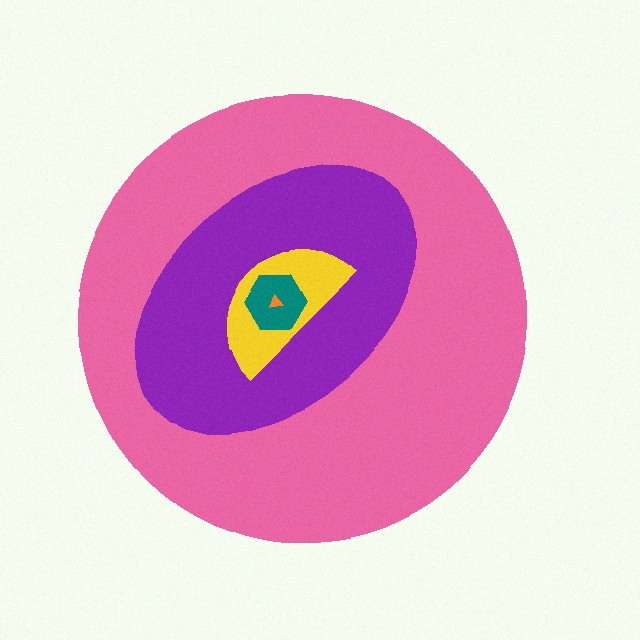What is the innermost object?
The orange triangle.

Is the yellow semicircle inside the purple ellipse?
Yes.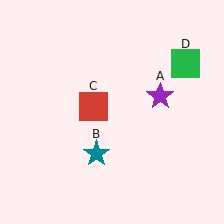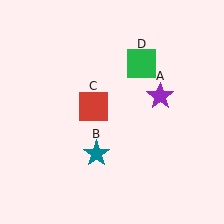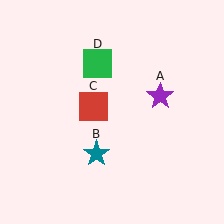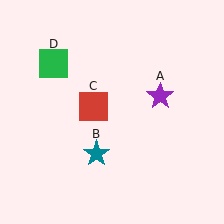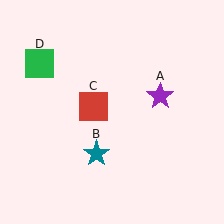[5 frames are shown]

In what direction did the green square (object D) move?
The green square (object D) moved left.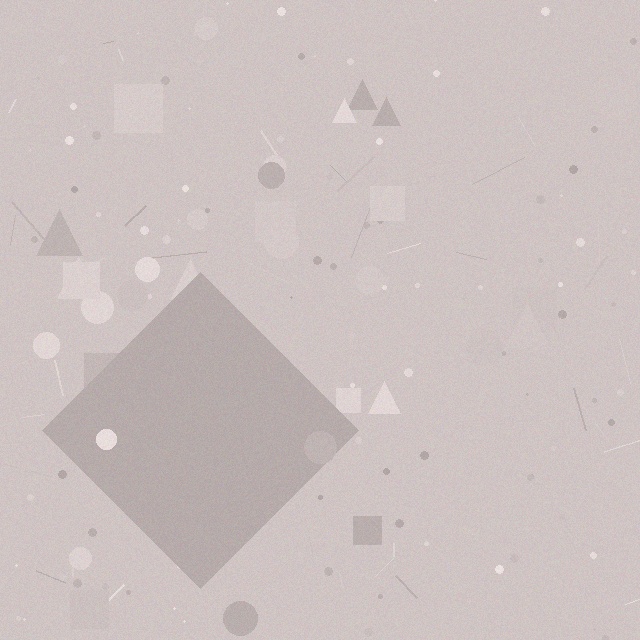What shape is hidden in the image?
A diamond is hidden in the image.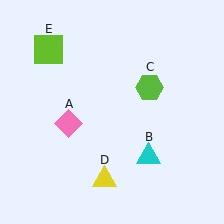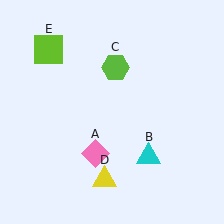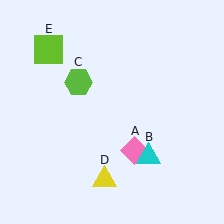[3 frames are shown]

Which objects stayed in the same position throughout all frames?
Cyan triangle (object B) and yellow triangle (object D) and lime square (object E) remained stationary.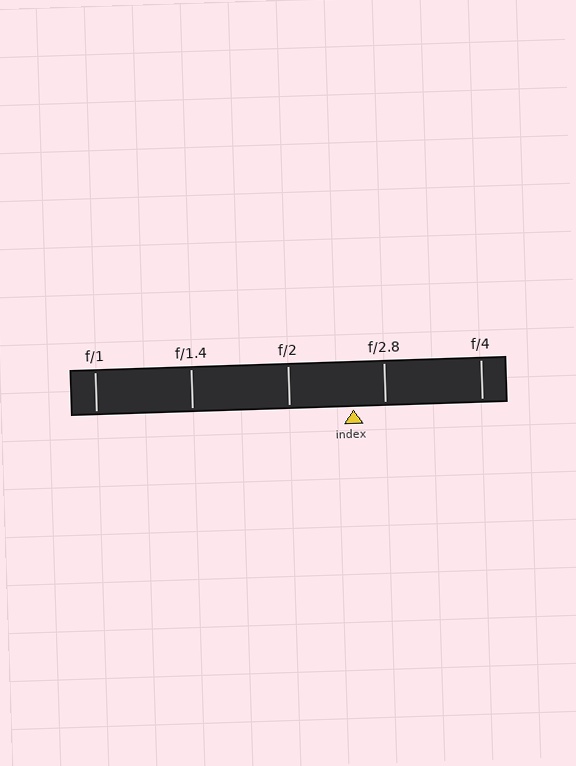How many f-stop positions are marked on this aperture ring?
There are 5 f-stop positions marked.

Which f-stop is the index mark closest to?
The index mark is closest to f/2.8.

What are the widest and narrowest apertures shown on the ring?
The widest aperture shown is f/1 and the narrowest is f/4.